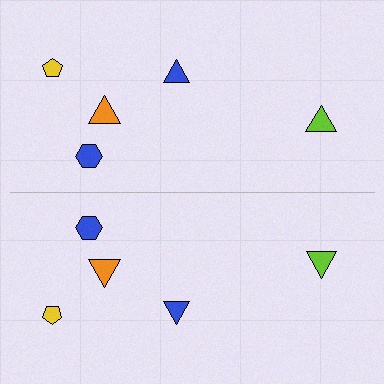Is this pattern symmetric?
Yes, this pattern has bilateral (reflection) symmetry.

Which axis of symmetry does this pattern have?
The pattern has a horizontal axis of symmetry running through the center of the image.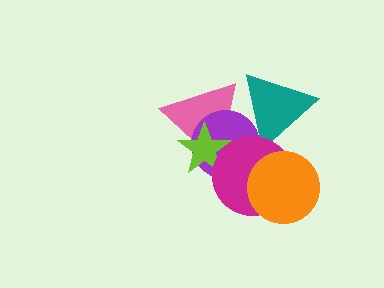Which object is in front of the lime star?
The magenta circle is in front of the lime star.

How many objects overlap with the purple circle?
4 objects overlap with the purple circle.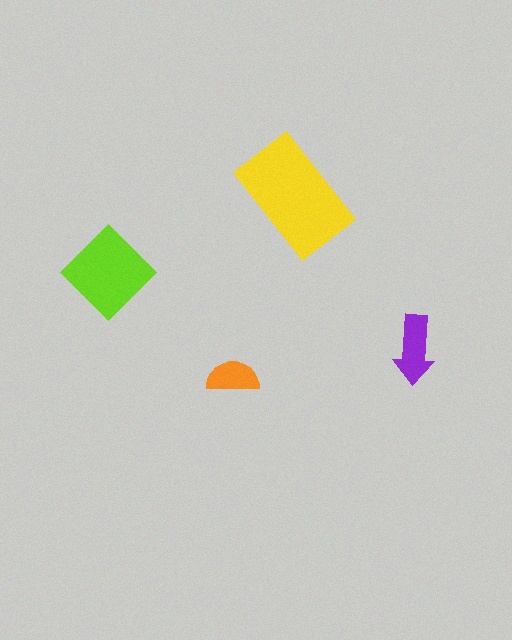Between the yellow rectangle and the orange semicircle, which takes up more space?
The yellow rectangle.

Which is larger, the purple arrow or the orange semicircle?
The purple arrow.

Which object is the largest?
The yellow rectangle.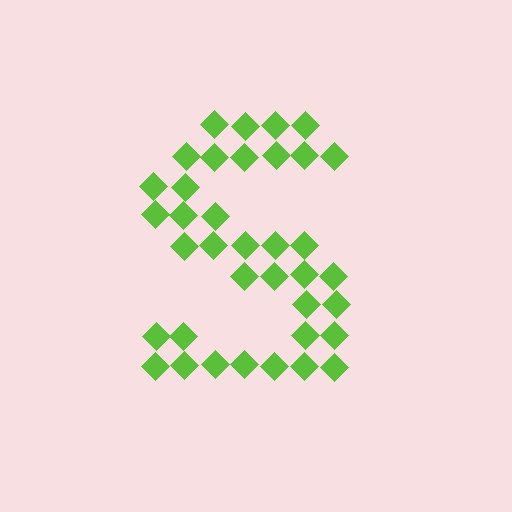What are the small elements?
The small elements are diamonds.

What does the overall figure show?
The overall figure shows the letter S.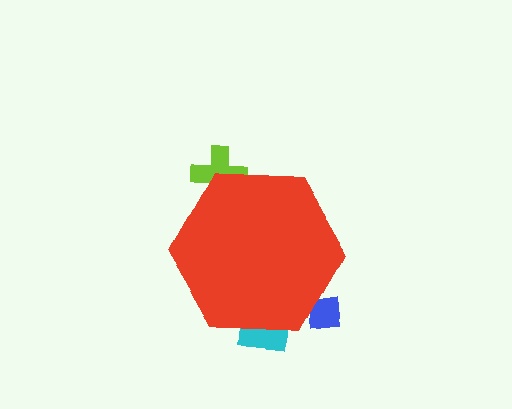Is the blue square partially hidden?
Yes, the blue square is partially hidden behind the red hexagon.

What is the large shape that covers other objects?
A red hexagon.